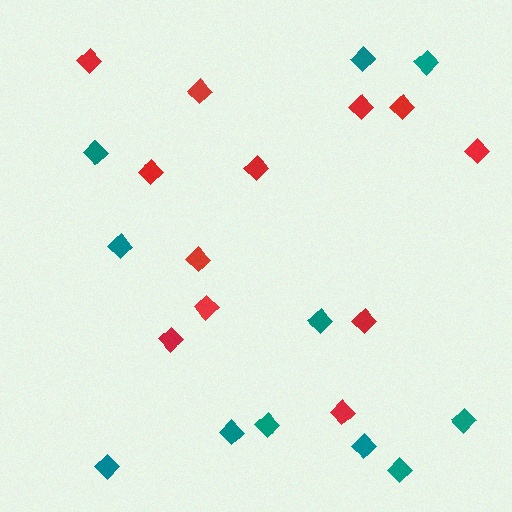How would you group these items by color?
There are 2 groups: one group of red diamonds (12) and one group of teal diamonds (11).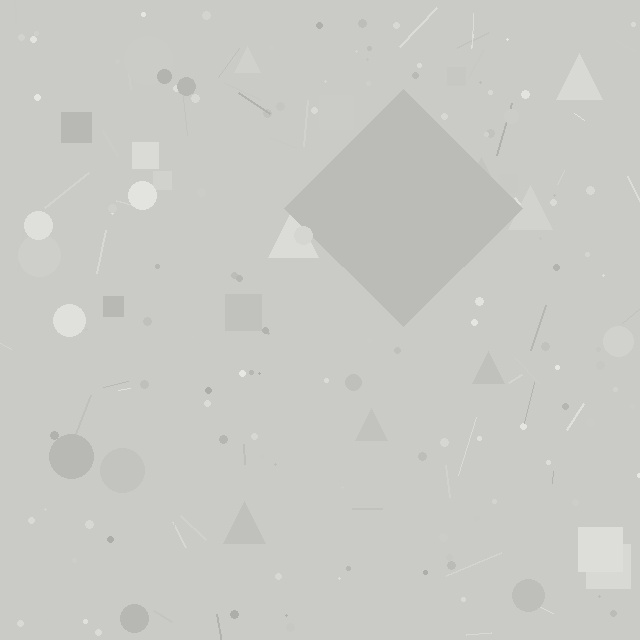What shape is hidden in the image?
A diamond is hidden in the image.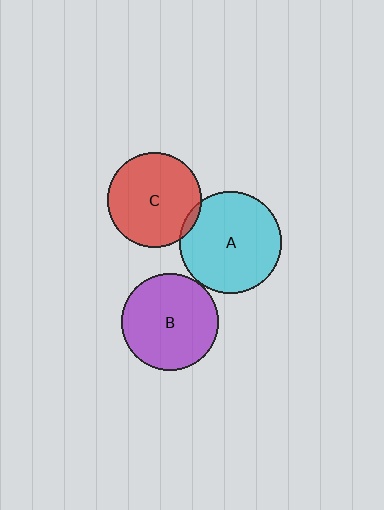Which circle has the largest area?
Circle A (cyan).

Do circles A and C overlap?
Yes.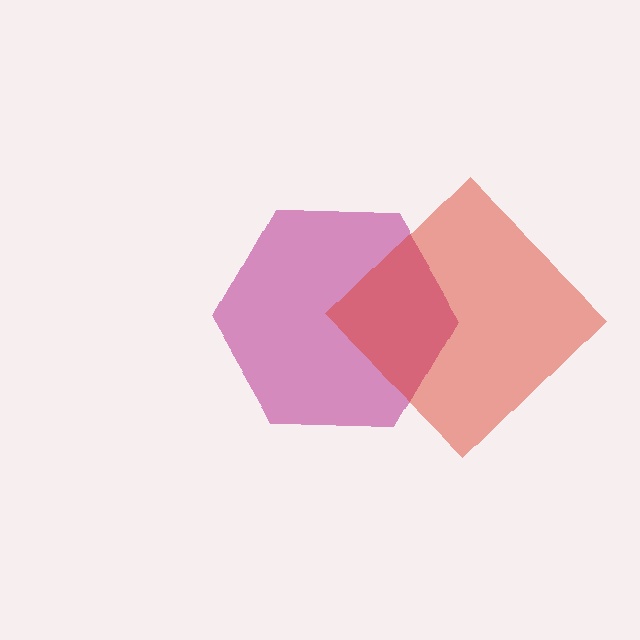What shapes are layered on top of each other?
The layered shapes are: a magenta hexagon, a red diamond.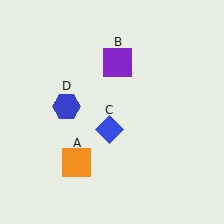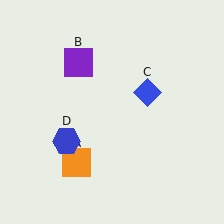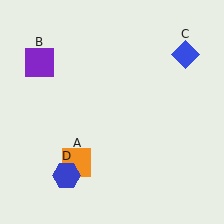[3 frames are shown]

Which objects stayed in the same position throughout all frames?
Orange square (object A) remained stationary.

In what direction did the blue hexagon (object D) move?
The blue hexagon (object D) moved down.